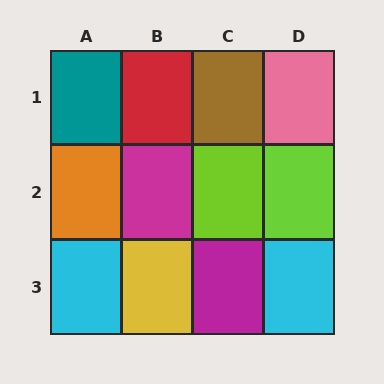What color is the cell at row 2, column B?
Magenta.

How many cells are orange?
1 cell is orange.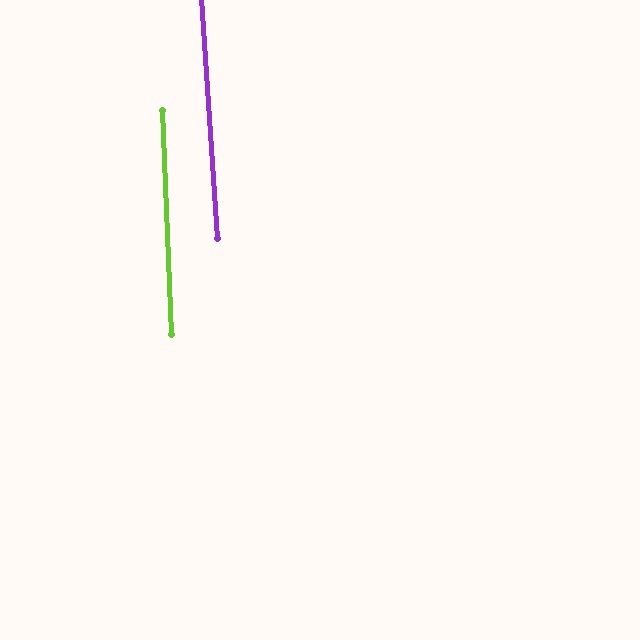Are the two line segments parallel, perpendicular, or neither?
Parallel — their directions differ by only 1.7°.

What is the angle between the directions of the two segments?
Approximately 2 degrees.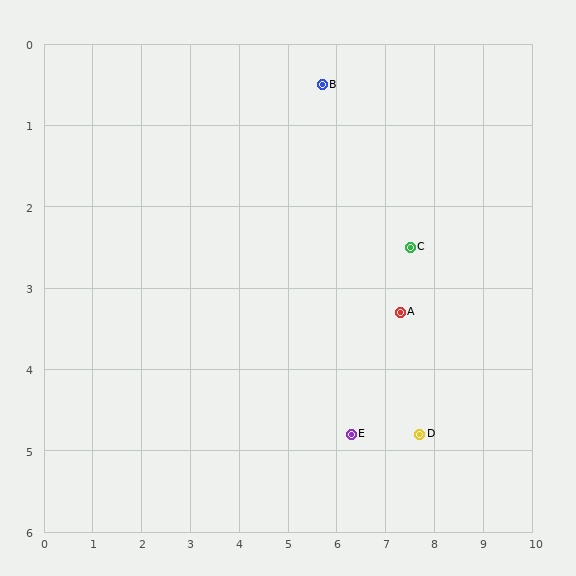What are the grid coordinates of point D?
Point D is at approximately (7.7, 4.8).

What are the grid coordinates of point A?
Point A is at approximately (7.3, 3.3).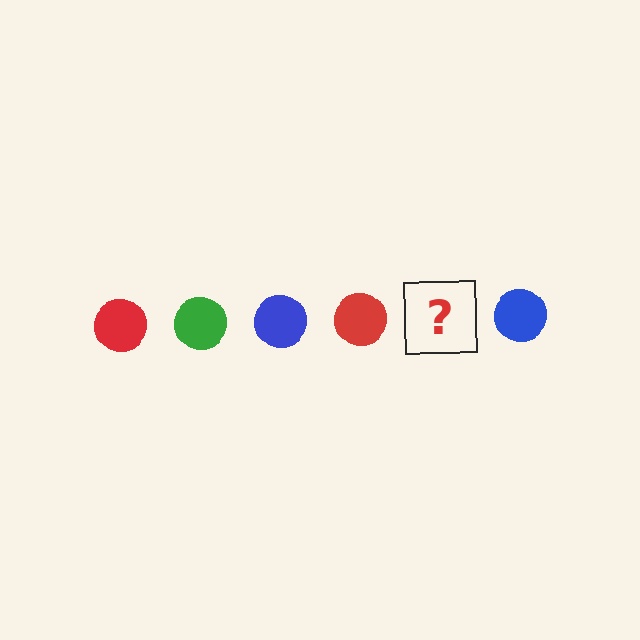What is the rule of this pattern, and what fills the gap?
The rule is that the pattern cycles through red, green, blue circles. The gap should be filled with a green circle.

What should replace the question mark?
The question mark should be replaced with a green circle.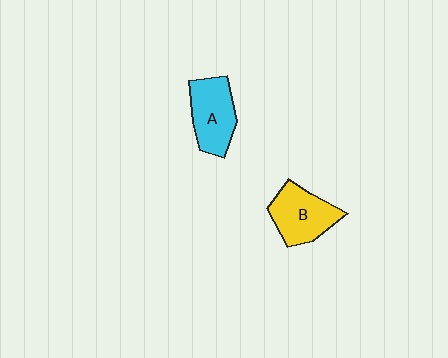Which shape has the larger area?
Shape A (cyan).